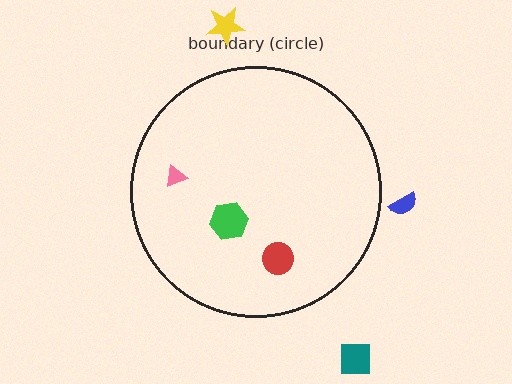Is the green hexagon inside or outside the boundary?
Inside.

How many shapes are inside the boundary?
3 inside, 3 outside.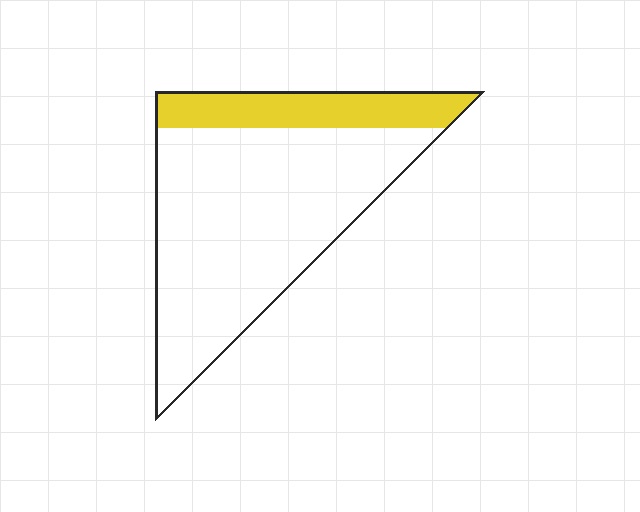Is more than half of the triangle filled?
No.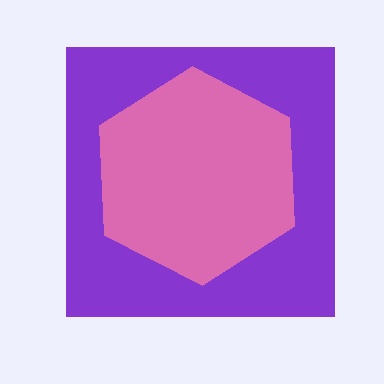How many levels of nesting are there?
2.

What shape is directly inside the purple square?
The pink hexagon.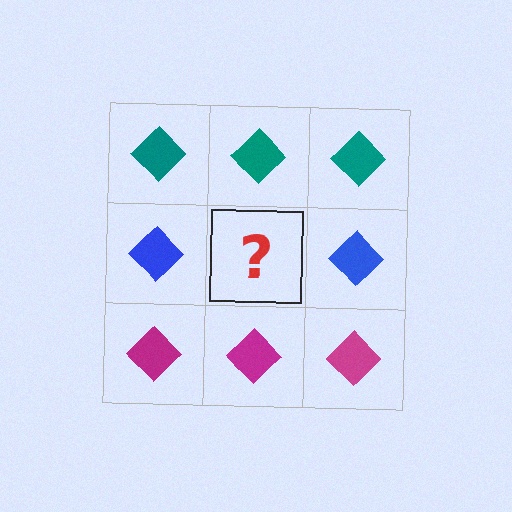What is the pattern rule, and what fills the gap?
The rule is that each row has a consistent color. The gap should be filled with a blue diamond.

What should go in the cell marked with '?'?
The missing cell should contain a blue diamond.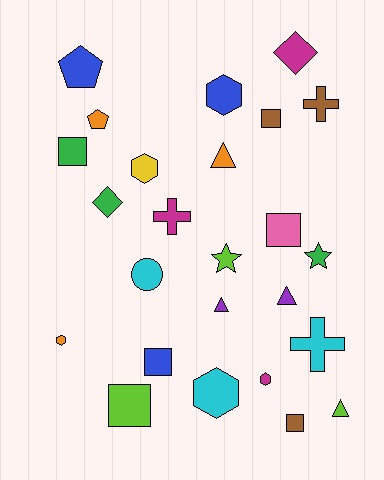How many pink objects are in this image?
There is 1 pink object.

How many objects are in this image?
There are 25 objects.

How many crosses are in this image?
There are 3 crosses.